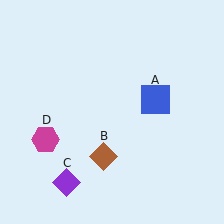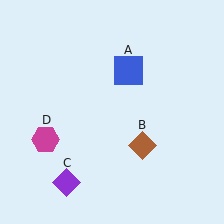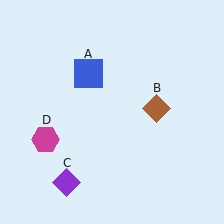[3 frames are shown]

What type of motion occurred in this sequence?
The blue square (object A), brown diamond (object B) rotated counterclockwise around the center of the scene.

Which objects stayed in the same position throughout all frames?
Purple diamond (object C) and magenta hexagon (object D) remained stationary.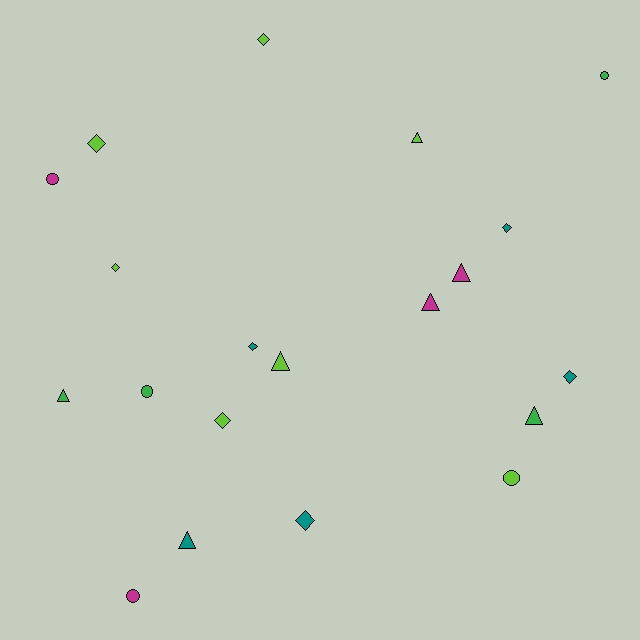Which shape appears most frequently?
Diamond, with 8 objects.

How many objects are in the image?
There are 20 objects.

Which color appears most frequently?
Lime, with 7 objects.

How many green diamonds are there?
There are no green diamonds.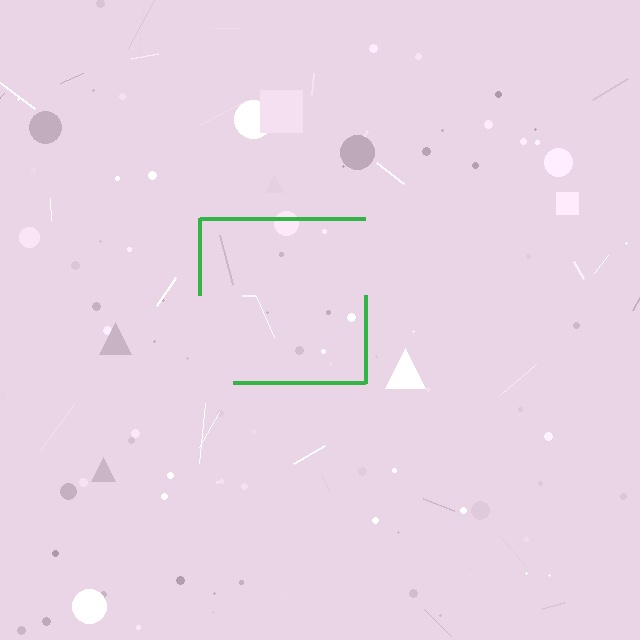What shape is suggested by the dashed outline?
The dashed outline suggests a square.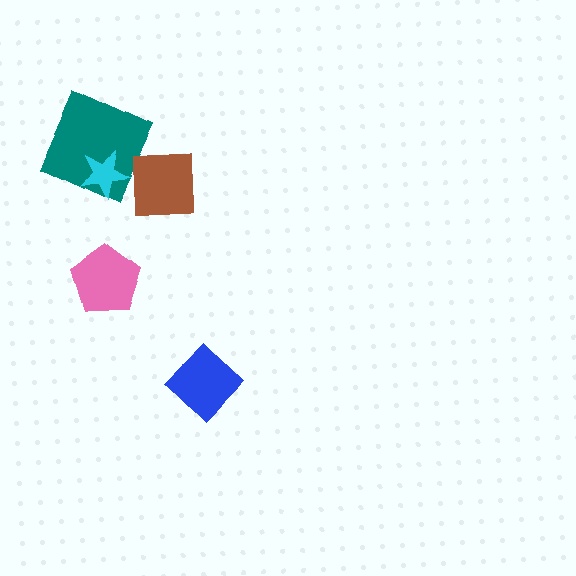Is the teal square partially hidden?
Yes, it is partially covered by another shape.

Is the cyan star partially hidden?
No, no other shape covers it.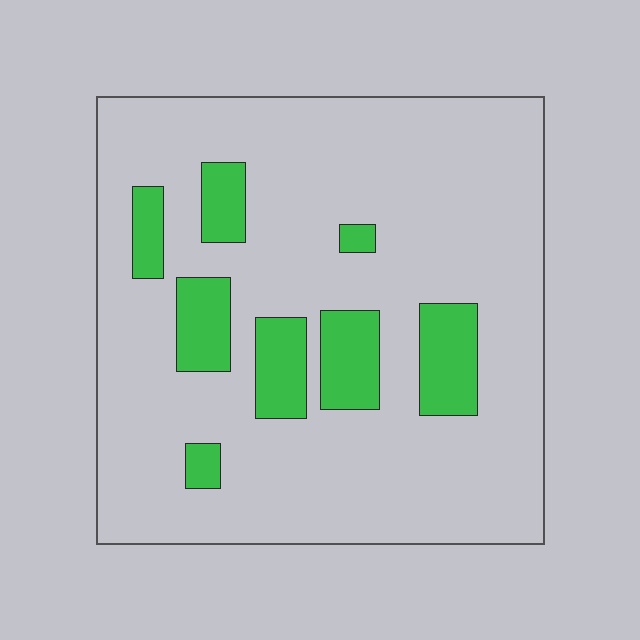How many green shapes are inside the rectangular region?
8.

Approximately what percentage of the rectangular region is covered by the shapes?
Approximately 15%.